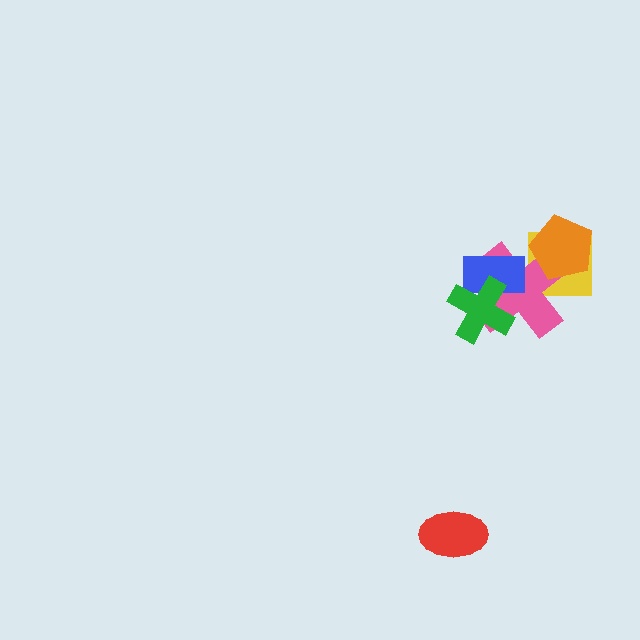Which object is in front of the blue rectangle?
The green cross is in front of the blue rectangle.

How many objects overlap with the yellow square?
2 objects overlap with the yellow square.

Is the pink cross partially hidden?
Yes, it is partially covered by another shape.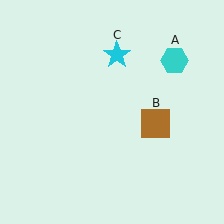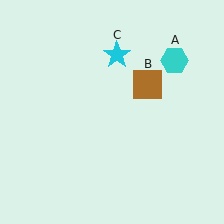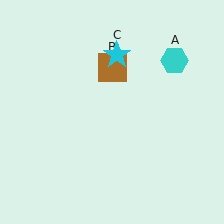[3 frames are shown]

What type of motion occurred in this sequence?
The brown square (object B) rotated counterclockwise around the center of the scene.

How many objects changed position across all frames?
1 object changed position: brown square (object B).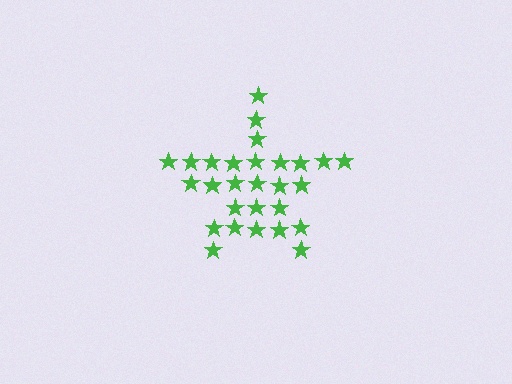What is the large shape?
The large shape is a star.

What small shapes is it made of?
It is made of small stars.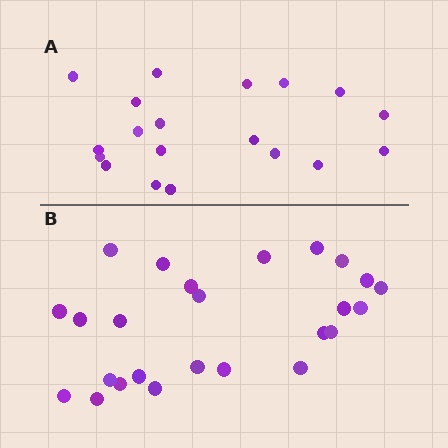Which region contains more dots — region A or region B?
Region B (the bottom region) has more dots.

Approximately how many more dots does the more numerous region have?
Region B has about 6 more dots than region A.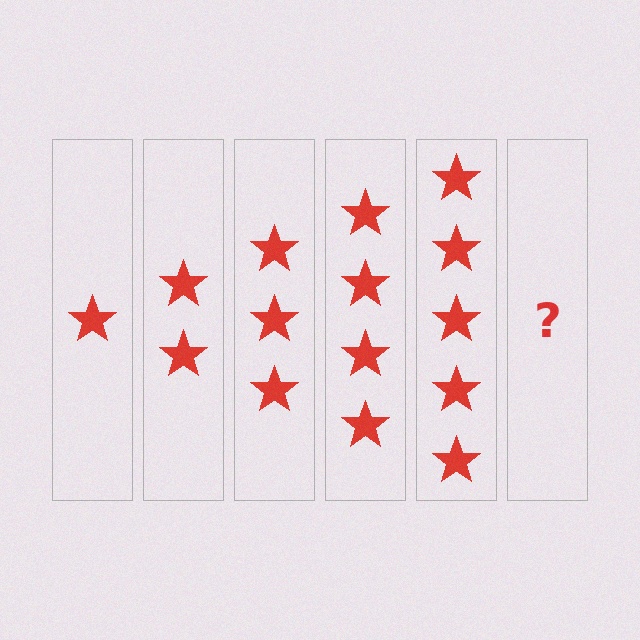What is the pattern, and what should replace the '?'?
The pattern is that each step adds one more star. The '?' should be 6 stars.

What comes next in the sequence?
The next element should be 6 stars.